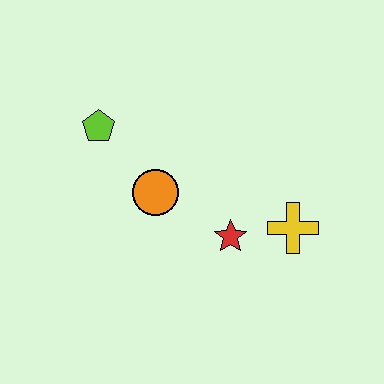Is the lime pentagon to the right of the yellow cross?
No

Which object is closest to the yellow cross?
The red star is closest to the yellow cross.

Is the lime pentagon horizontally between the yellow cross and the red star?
No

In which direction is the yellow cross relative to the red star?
The yellow cross is to the right of the red star.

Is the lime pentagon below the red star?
No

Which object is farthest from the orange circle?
The yellow cross is farthest from the orange circle.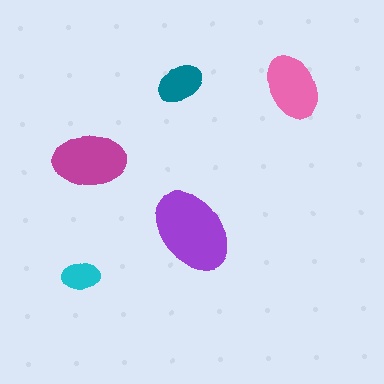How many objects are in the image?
There are 5 objects in the image.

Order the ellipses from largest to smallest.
the purple one, the magenta one, the pink one, the teal one, the cyan one.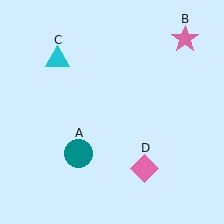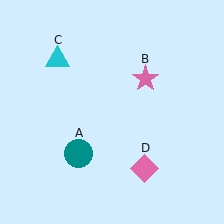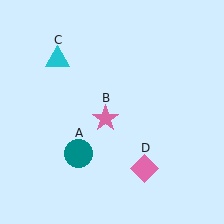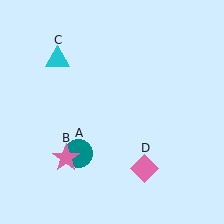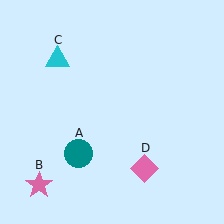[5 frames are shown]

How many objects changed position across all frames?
1 object changed position: pink star (object B).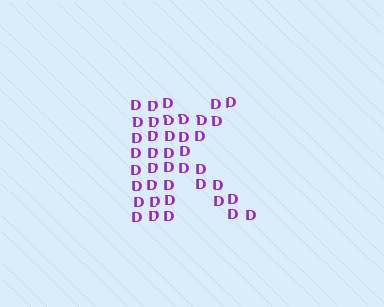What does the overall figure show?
The overall figure shows the letter K.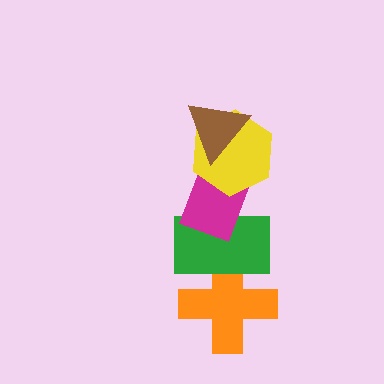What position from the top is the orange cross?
The orange cross is 5th from the top.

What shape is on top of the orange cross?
The green rectangle is on top of the orange cross.